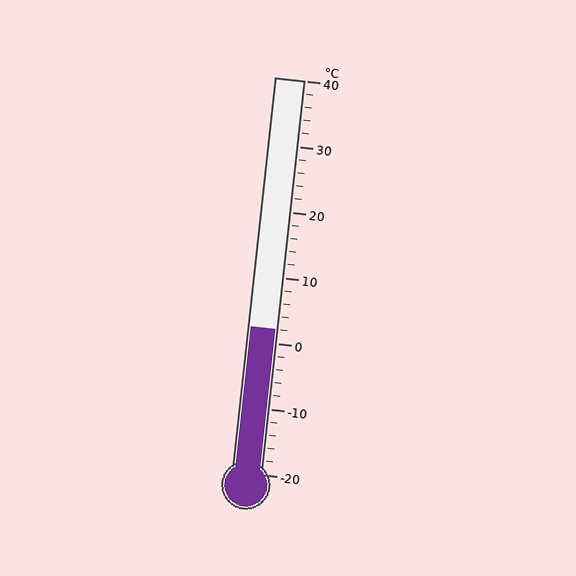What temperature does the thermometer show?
The thermometer shows approximately 2°C.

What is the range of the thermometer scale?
The thermometer scale ranges from -20°C to 40°C.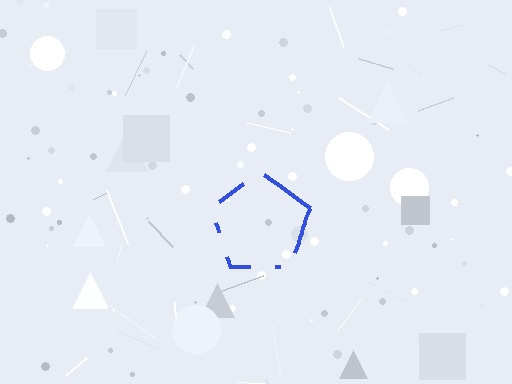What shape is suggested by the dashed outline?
The dashed outline suggests a pentagon.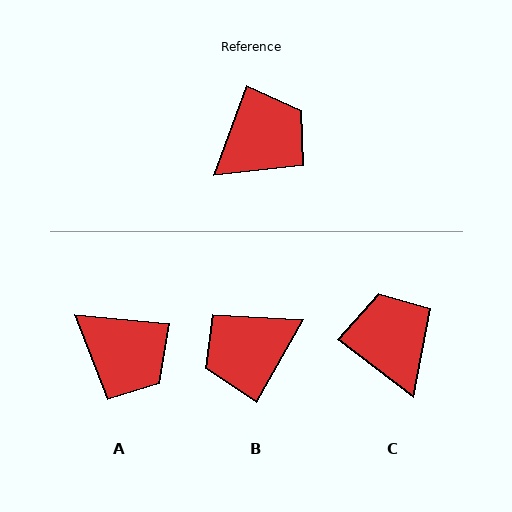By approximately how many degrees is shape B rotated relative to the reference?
Approximately 171 degrees counter-clockwise.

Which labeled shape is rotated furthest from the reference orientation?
B, about 171 degrees away.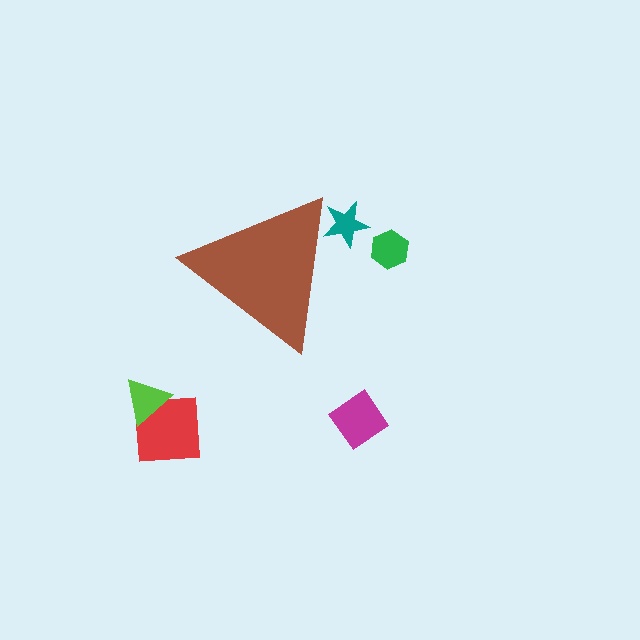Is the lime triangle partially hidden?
No, the lime triangle is fully visible.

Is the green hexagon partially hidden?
No, the green hexagon is fully visible.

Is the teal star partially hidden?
Yes, the teal star is partially hidden behind the brown triangle.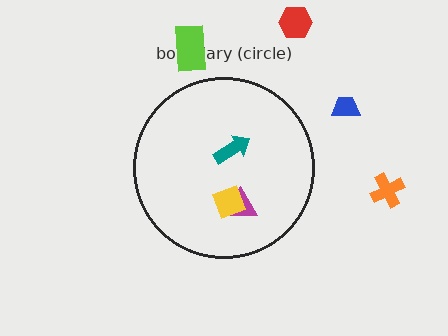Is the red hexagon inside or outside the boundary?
Outside.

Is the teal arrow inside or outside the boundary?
Inside.